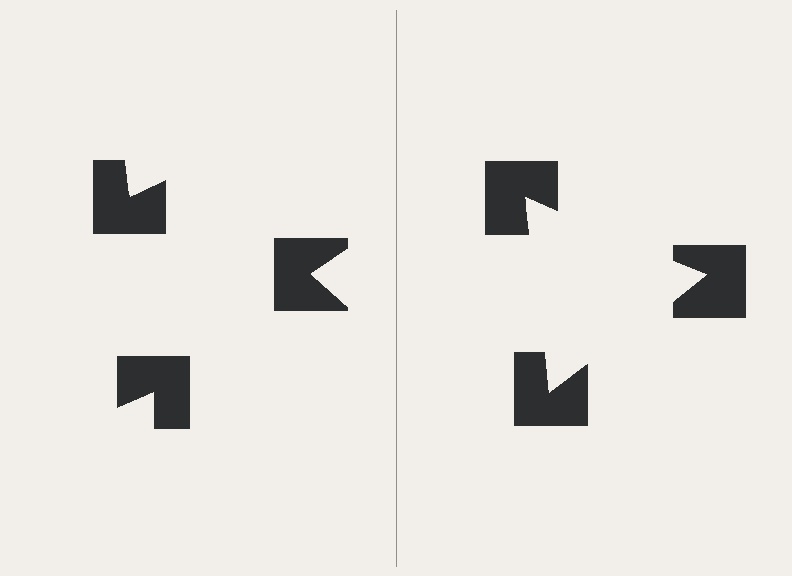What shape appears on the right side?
An illusory triangle.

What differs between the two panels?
The notched squares are positioned identically on both sides; only the wedge orientations differ. On the right they align to a triangle; on the left they are misaligned.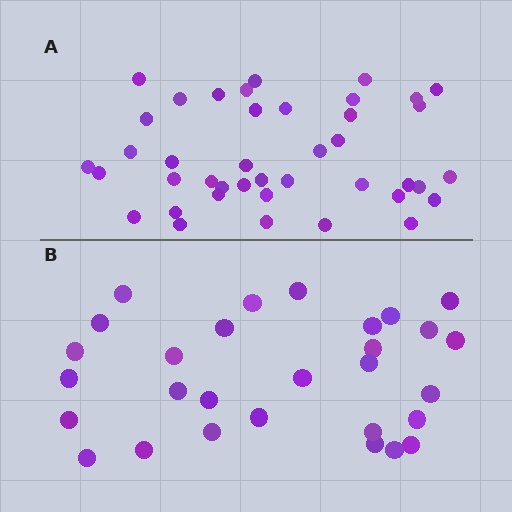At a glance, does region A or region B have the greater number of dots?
Region A (the top region) has more dots.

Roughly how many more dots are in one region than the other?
Region A has roughly 12 or so more dots than region B.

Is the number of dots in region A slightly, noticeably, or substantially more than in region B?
Region A has noticeably more, but not dramatically so. The ratio is roughly 1.4 to 1.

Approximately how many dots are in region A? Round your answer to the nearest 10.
About 40 dots. (The exact count is 41, which rounds to 40.)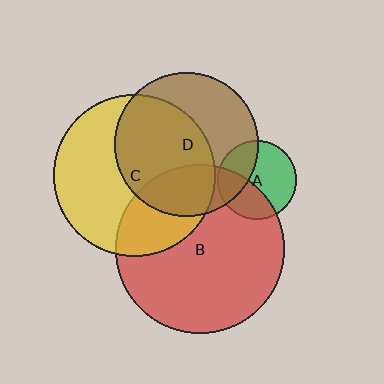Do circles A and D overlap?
Yes.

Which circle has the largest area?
Circle B (red).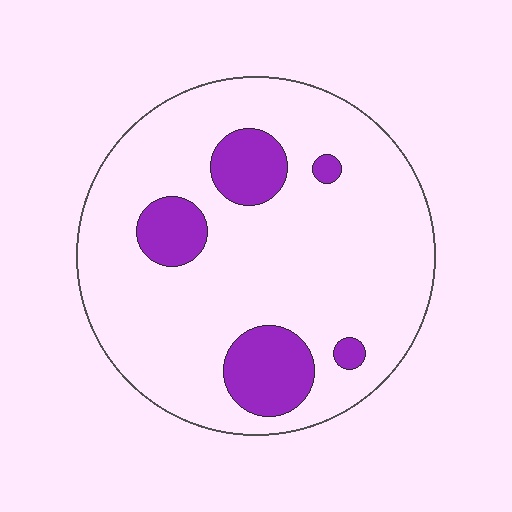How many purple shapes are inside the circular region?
5.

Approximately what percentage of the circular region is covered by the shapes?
Approximately 15%.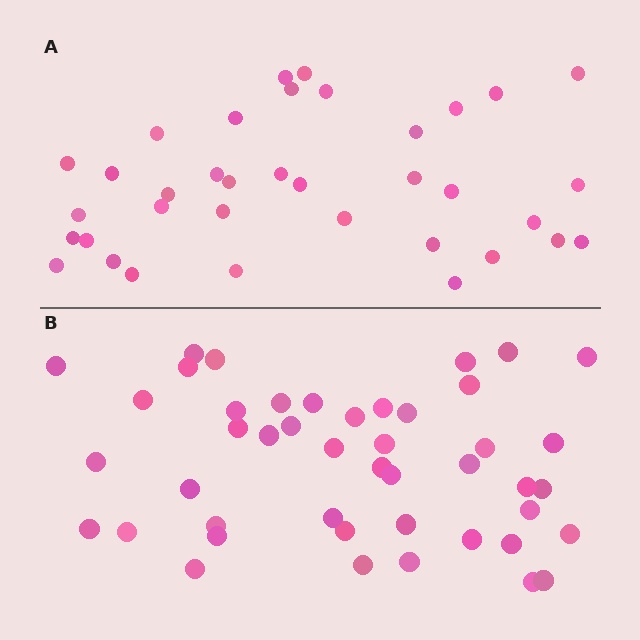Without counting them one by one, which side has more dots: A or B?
Region B (the bottom region) has more dots.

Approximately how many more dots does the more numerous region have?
Region B has roughly 8 or so more dots than region A.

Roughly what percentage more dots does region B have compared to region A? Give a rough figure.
About 25% more.